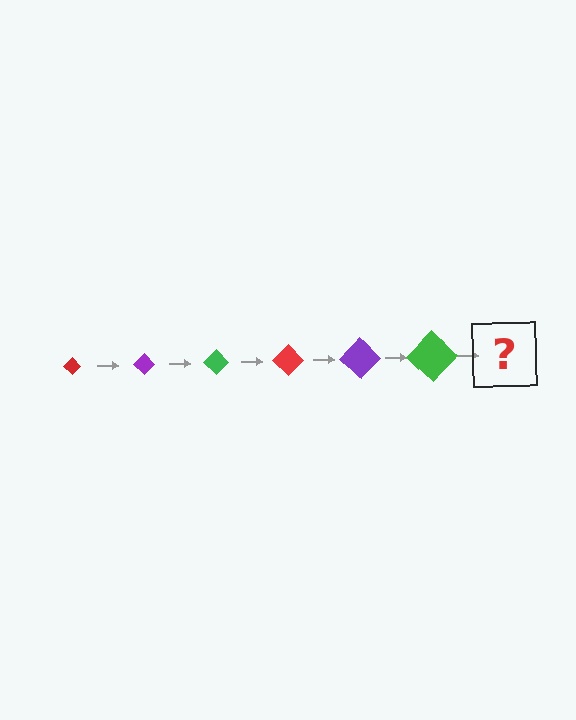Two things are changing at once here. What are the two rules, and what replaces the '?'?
The two rules are that the diamond grows larger each step and the color cycles through red, purple, and green. The '?' should be a red diamond, larger than the previous one.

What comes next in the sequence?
The next element should be a red diamond, larger than the previous one.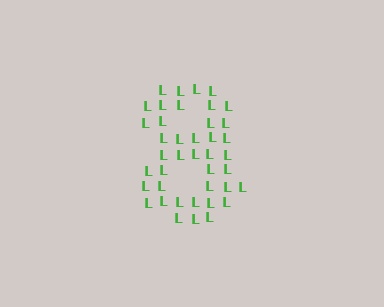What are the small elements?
The small elements are letter L's.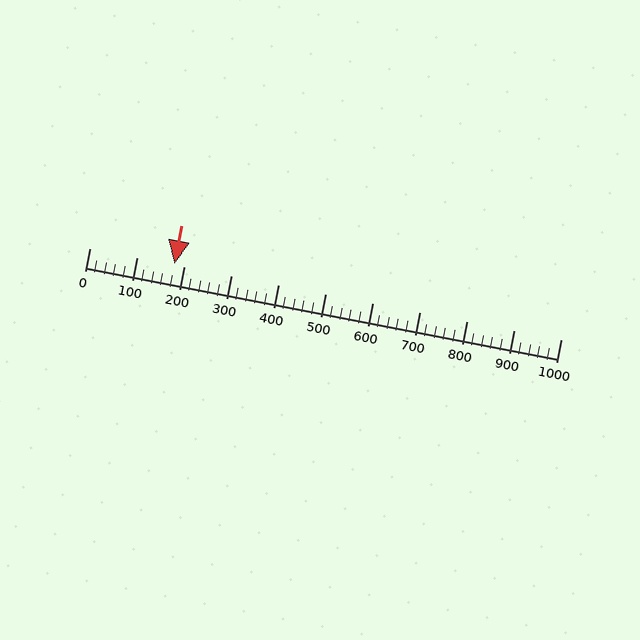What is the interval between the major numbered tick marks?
The major tick marks are spaced 100 units apart.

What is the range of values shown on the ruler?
The ruler shows values from 0 to 1000.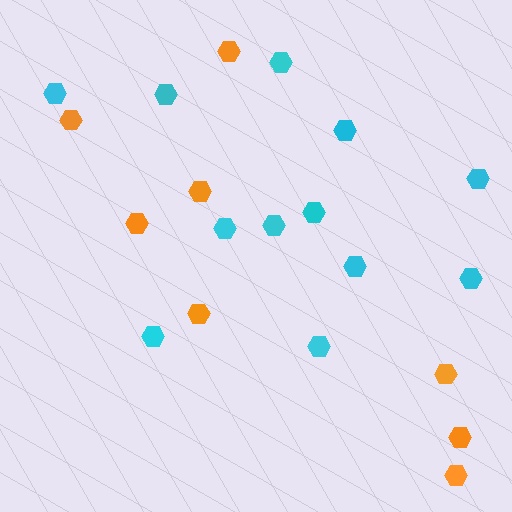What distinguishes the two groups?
There are 2 groups: one group of orange hexagons (8) and one group of cyan hexagons (12).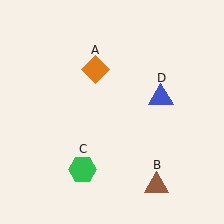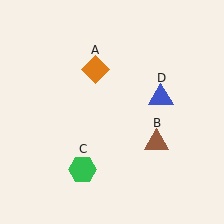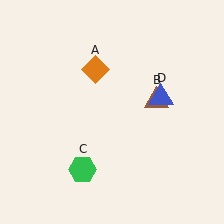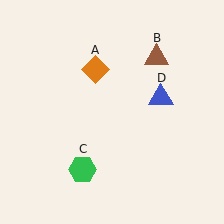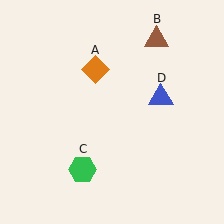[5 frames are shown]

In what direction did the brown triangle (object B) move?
The brown triangle (object B) moved up.